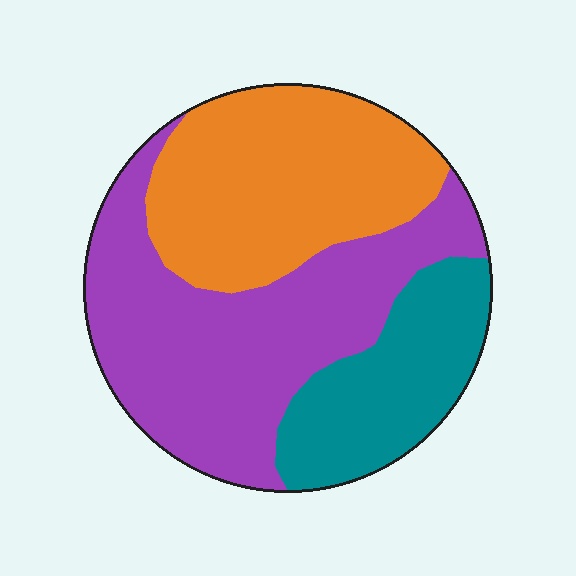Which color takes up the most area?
Purple, at roughly 45%.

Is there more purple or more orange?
Purple.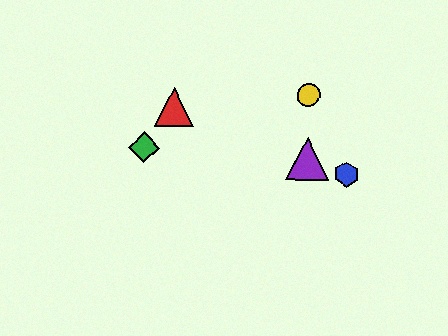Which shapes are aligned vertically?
The yellow circle, the purple triangle are aligned vertically.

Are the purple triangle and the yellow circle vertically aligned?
Yes, both are at x≈307.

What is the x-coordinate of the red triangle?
The red triangle is at x≈174.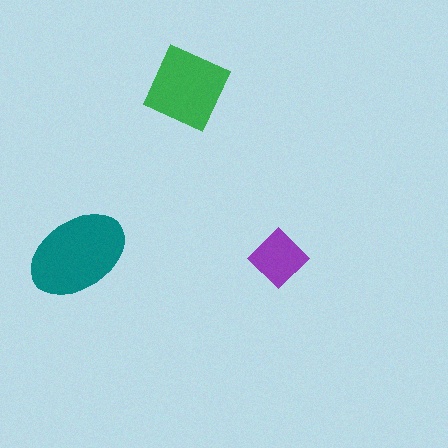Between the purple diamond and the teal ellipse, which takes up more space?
The teal ellipse.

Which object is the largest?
The teal ellipse.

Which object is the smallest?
The purple diamond.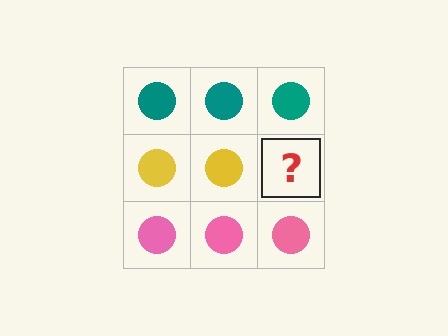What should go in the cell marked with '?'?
The missing cell should contain a yellow circle.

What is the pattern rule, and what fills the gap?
The rule is that each row has a consistent color. The gap should be filled with a yellow circle.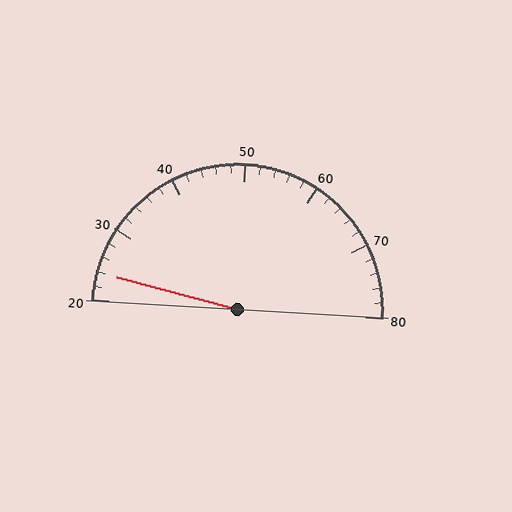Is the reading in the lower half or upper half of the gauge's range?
The reading is in the lower half of the range (20 to 80).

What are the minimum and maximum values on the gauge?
The gauge ranges from 20 to 80.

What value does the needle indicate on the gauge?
The needle indicates approximately 24.